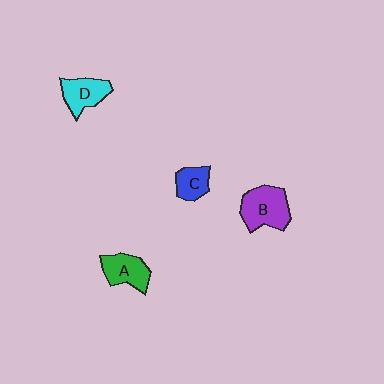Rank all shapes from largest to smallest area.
From largest to smallest: B (purple), A (green), D (cyan), C (blue).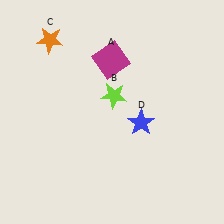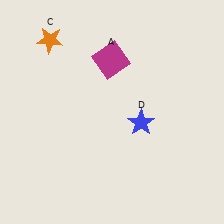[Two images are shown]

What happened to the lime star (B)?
The lime star (B) was removed in Image 2. It was in the top-right area of Image 1.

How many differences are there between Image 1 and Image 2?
There is 1 difference between the two images.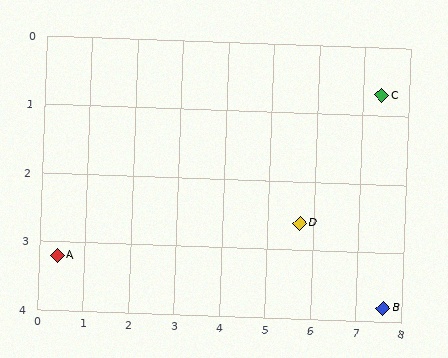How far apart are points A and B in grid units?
Points A and B are about 7.2 grid units apart.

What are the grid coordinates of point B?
Point B is at approximately (7.6, 3.8).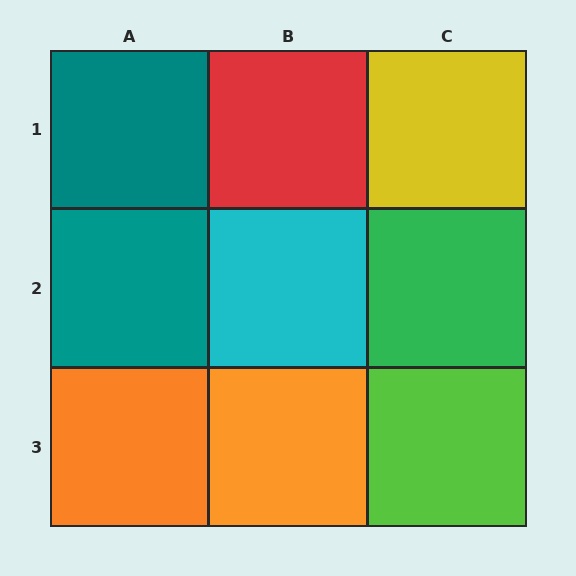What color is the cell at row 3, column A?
Orange.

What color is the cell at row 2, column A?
Teal.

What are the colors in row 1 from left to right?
Teal, red, yellow.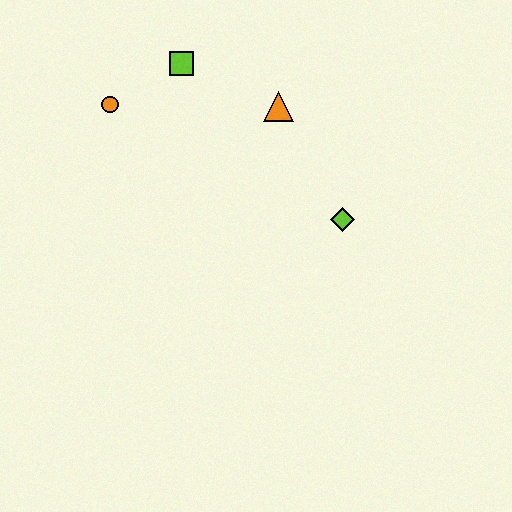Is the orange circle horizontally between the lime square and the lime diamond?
No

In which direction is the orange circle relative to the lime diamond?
The orange circle is to the left of the lime diamond.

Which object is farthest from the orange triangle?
The orange circle is farthest from the orange triangle.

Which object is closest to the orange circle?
The lime square is closest to the orange circle.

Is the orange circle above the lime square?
No